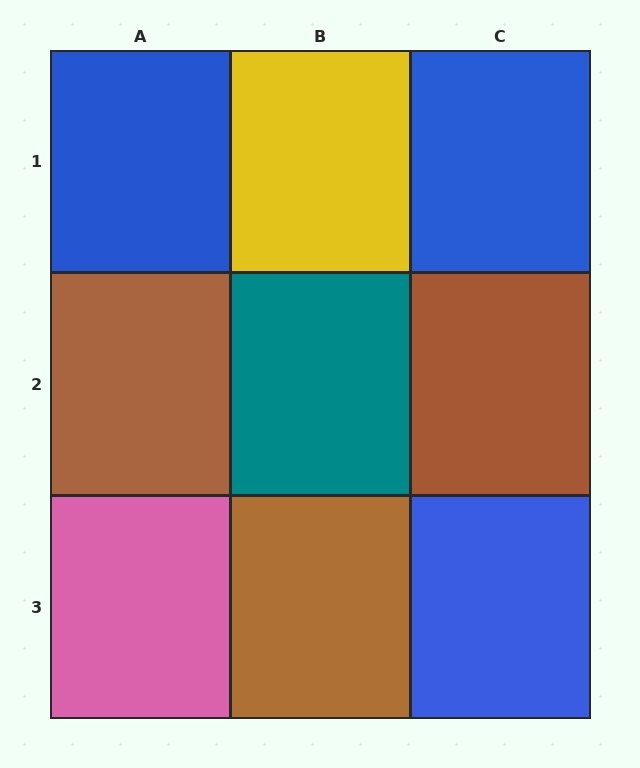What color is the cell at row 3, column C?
Blue.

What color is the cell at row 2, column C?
Brown.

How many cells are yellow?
1 cell is yellow.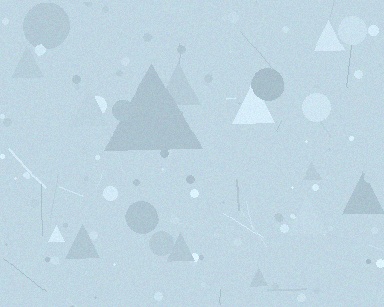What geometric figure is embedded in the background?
A triangle is embedded in the background.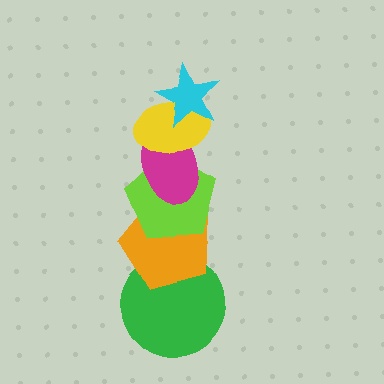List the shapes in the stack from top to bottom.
From top to bottom: the cyan star, the yellow ellipse, the magenta ellipse, the lime pentagon, the orange pentagon, the green circle.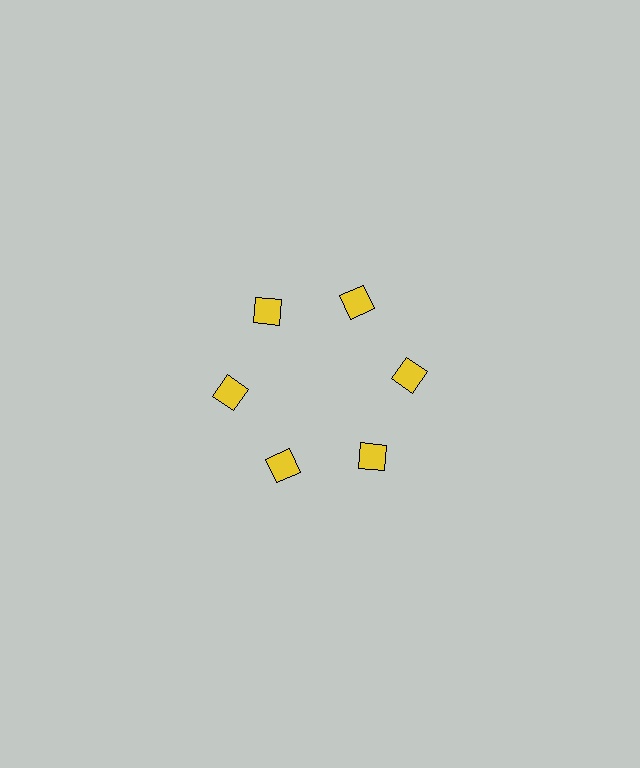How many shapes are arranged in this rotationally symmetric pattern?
There are 6 shapes, arranged in 6 groups of 1.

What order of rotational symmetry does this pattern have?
This pattern has 6-fold rotational symmetry.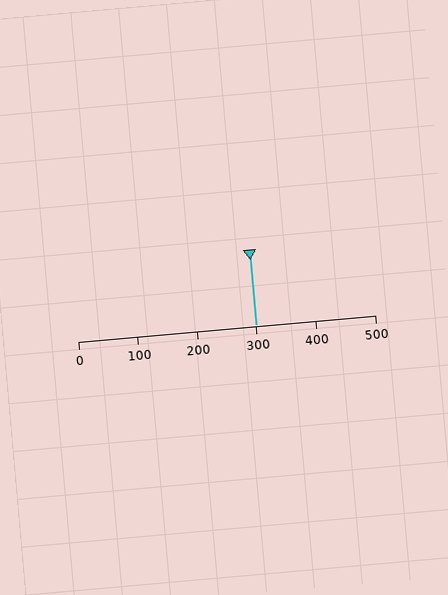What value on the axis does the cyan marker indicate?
The marker indicates approximately 300.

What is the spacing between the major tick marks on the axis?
The major ticks are spaced 100 apart.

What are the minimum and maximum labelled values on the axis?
The axis runs from 0 to 500.